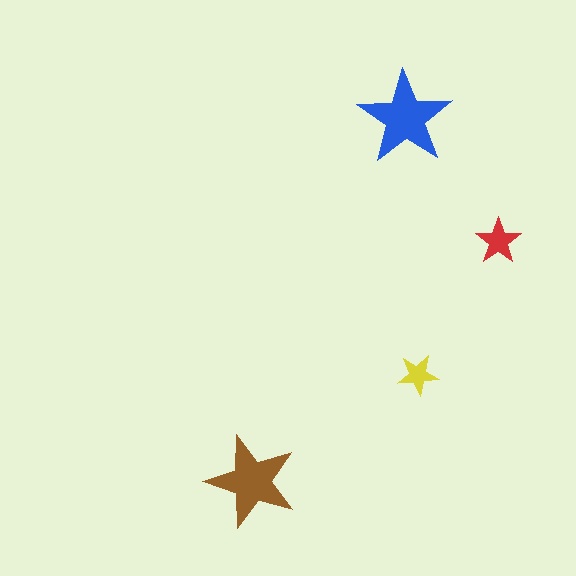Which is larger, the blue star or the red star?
The blue one.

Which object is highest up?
The blue star is topmost.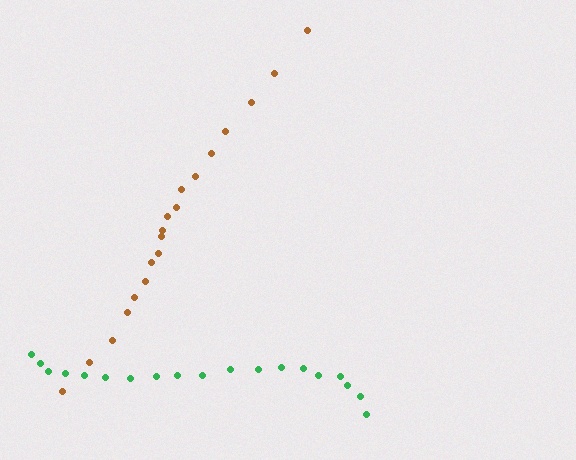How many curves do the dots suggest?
There are 2 distinct paths.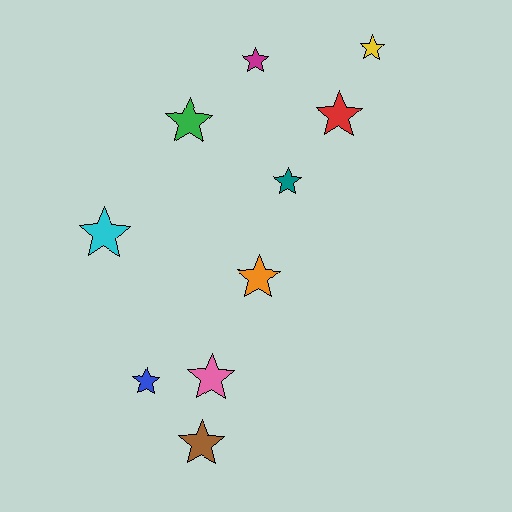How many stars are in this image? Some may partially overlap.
There are 10 stars.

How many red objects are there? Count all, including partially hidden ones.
There is 1 red object.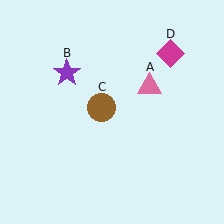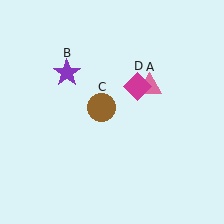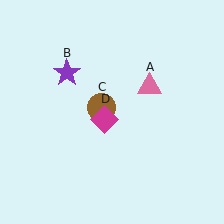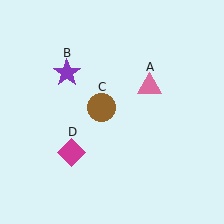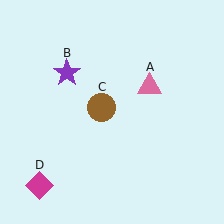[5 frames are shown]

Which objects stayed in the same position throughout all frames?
Pink triangle (object A) and purple star (object B) and brown circle (object C) remained stationary.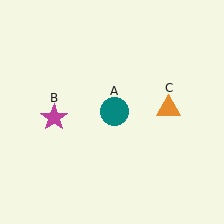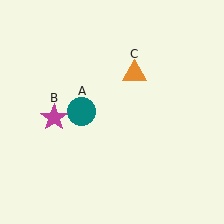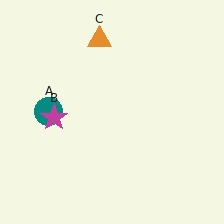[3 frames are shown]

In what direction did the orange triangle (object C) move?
The orange triangle (object C) moved up and to the left.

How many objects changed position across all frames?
2 objects changed position: teal circle (object A), orange triangle (object C).